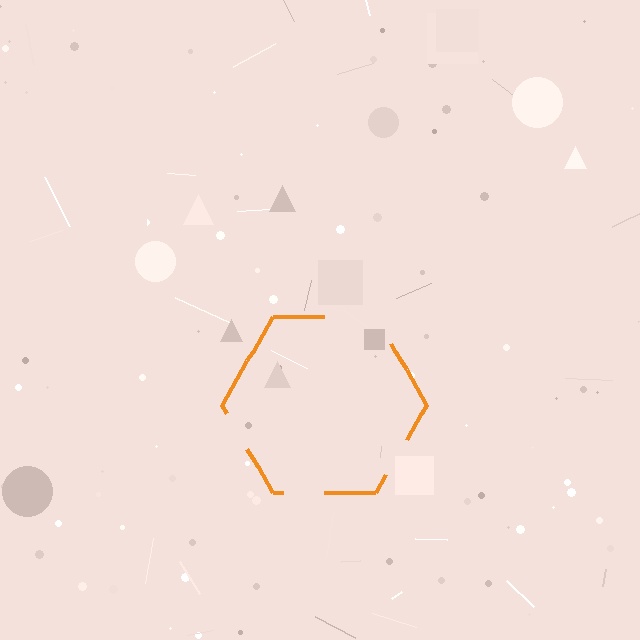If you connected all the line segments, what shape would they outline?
They would outline a hexagon.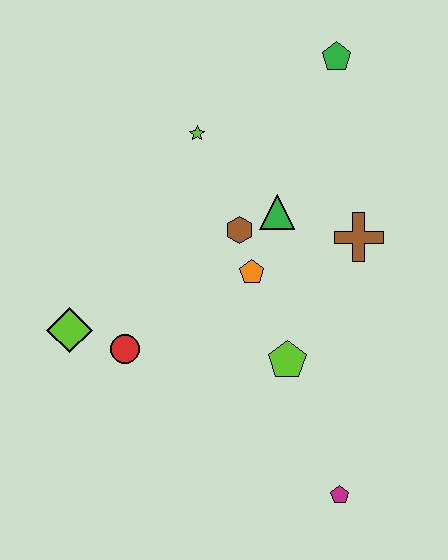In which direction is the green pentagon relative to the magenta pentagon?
The green pentagon is above the magenta pentagon.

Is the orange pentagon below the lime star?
Yes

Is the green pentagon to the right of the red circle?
Yes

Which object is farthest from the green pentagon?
The magenta pentagon is farthest from the green pentagon.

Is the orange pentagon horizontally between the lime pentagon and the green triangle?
No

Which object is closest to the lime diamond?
The red circle is closest to the lime diamond.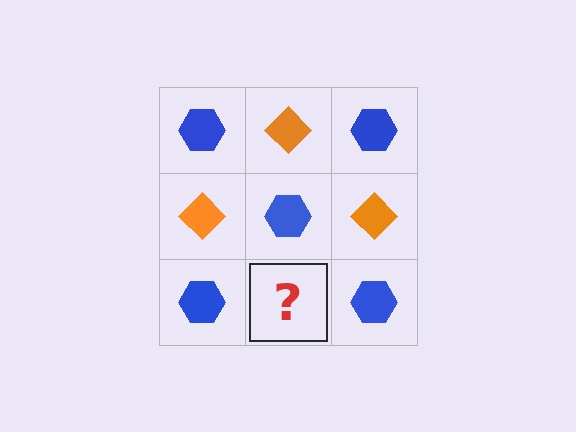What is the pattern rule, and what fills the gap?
The rule is that it alternates blue hexagon and orange diamond in a checkerboard pattern. The gap should be filled with an orange diamond.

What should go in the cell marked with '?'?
The missing cell should contain an orange diamond.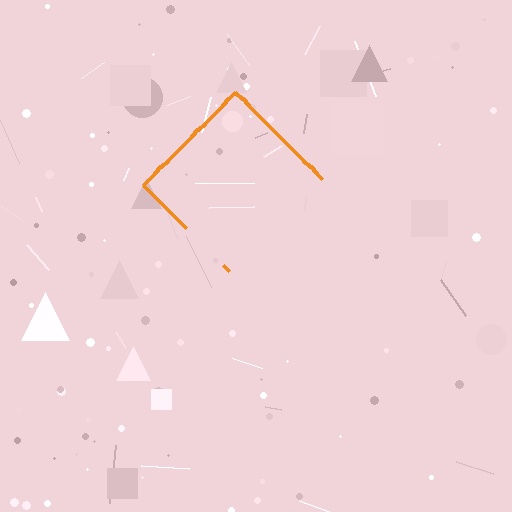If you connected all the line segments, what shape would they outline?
They would outline a diamond.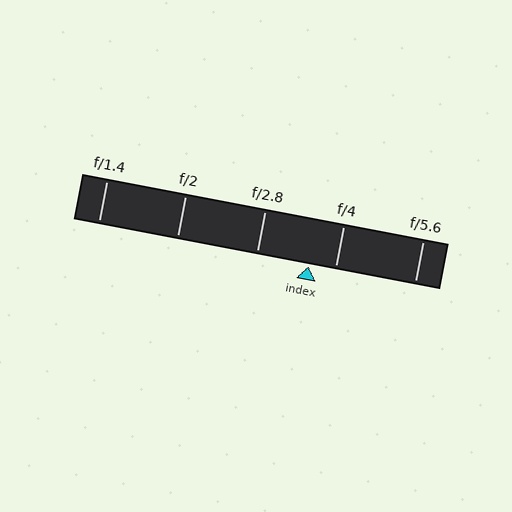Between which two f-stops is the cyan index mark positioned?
The index mark is between f/2.8 and f/4.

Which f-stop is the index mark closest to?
The index mark is closest to f/4.